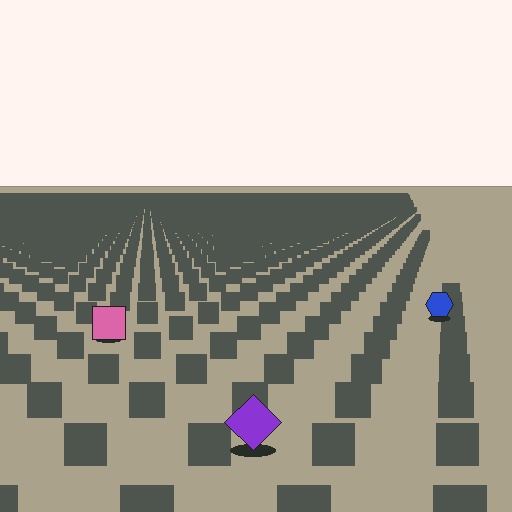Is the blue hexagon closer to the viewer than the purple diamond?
No. The purple diamond is closer — you can tell from the texture gradient: the ground texture is coarser near it.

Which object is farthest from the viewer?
The blue hexagon is farthest from the viewer. It appears smaller and the ground texture around it is denser.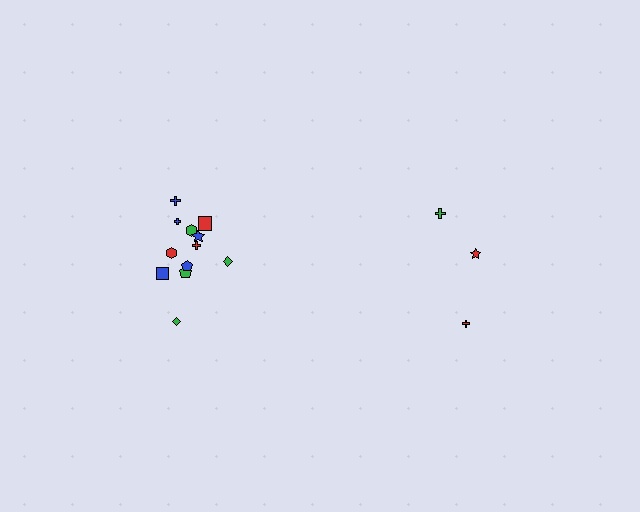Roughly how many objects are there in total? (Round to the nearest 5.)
Roughly 15 objects in total.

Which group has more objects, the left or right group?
The left group.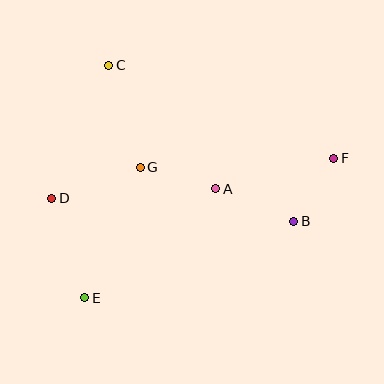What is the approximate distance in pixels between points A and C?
The distance between A and C is approximately 163 pixels.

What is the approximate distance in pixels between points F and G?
The distance between F and G is approximately 193 pixels.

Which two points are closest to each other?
Points B and F are closest to each other.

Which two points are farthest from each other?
Points E and F are farthest from each other.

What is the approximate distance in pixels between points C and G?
The distance between C and G is approximately 107 pixels.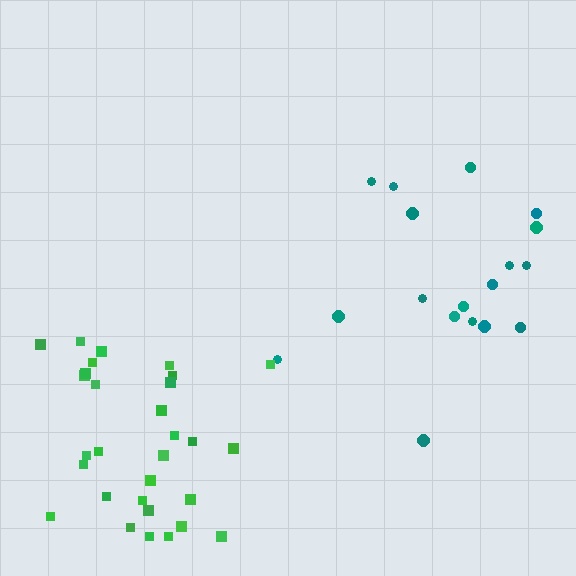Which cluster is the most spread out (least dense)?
Teal.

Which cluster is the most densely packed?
Green.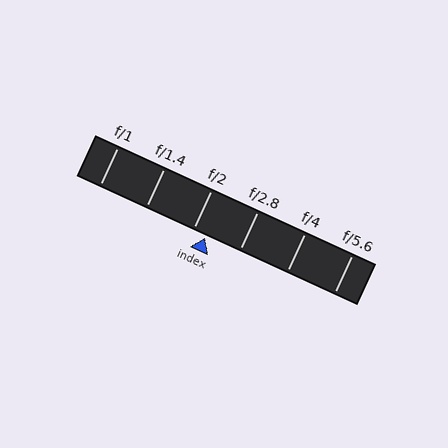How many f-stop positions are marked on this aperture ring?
There are 6 f-stop positions marked.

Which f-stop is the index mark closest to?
The index mark is closest to f/2.